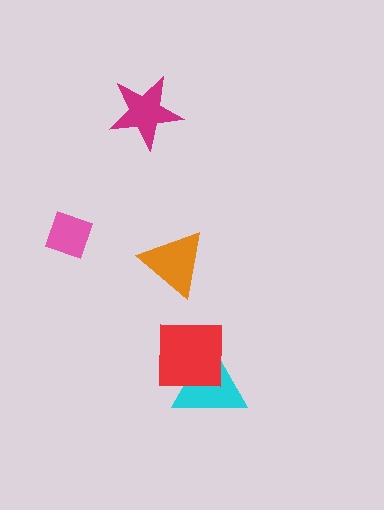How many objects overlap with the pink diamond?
0 objects overlap with the pink diamond.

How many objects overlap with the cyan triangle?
1 object overlaps with the cyan triangle.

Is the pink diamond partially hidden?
No, no other shape covers it.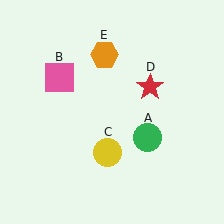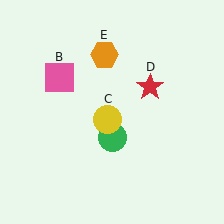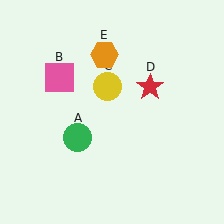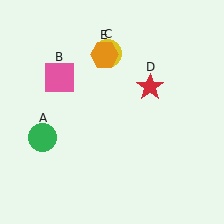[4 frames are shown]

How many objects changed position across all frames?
2 objects changed position: green circle (object A), yellow circle (object C).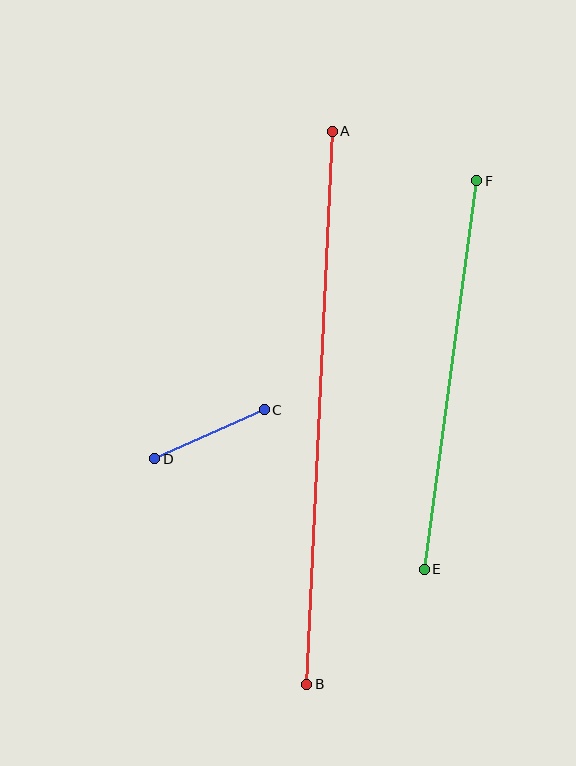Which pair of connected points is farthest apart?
Points A and B are farthest apart.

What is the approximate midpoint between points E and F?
The midpoint is at approximately (450, 375) pixels.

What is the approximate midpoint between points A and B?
The midpoint is at approximately (319, 408) pixels.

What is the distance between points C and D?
The distance is approximately 120 pixels.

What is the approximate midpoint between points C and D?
The midpoint is at approximately (209, 434) pixels.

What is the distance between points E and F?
The distance is approximately 392 pixels.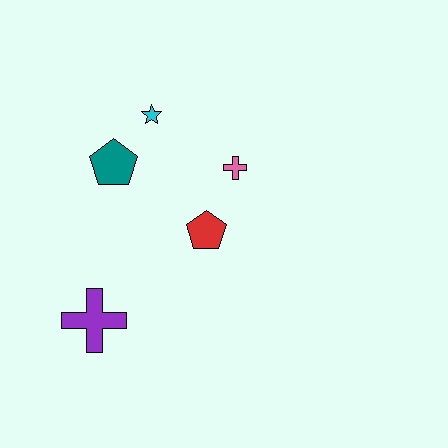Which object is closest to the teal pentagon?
The cyan star is closest to the teal pentagon.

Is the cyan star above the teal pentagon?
Yes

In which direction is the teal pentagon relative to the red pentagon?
The teal pentagon is to the left of the red pentagon.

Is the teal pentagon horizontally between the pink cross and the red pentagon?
No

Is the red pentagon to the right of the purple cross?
Yes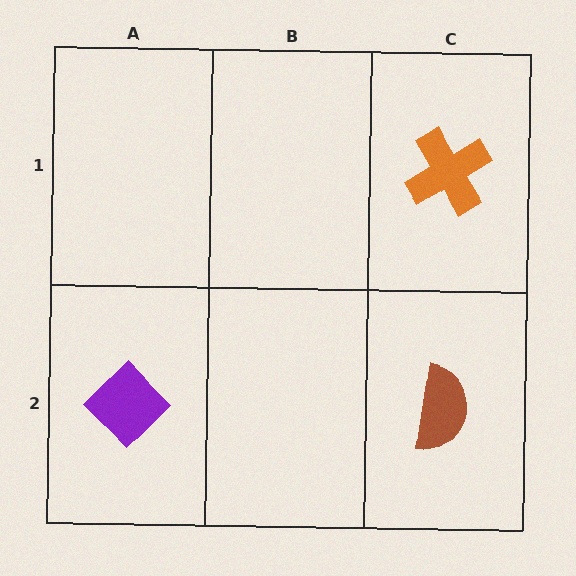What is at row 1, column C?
An orange cross.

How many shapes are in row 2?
2 shapes.